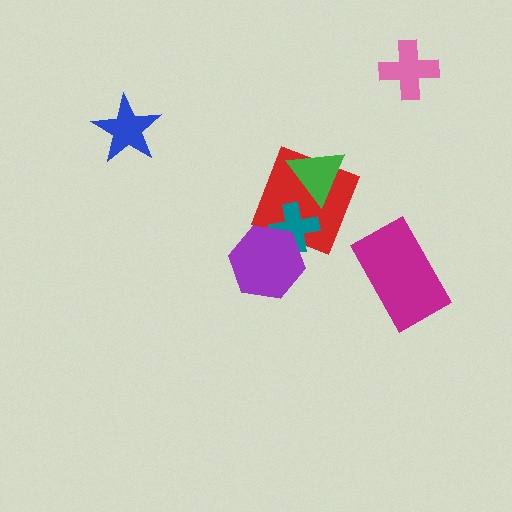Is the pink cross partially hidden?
No, no other shape covers it.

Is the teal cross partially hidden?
Yes, it is partially covered by another shape.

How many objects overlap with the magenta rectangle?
0 objects overlap with the magenta rectangle.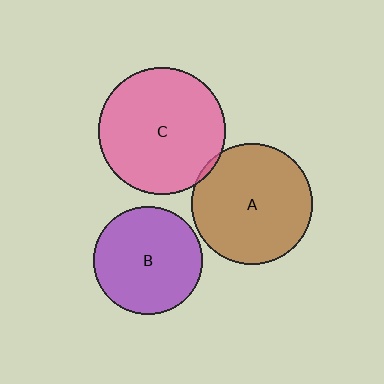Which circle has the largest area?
Circle C (pink).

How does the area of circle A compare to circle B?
Approximately 1.2 times.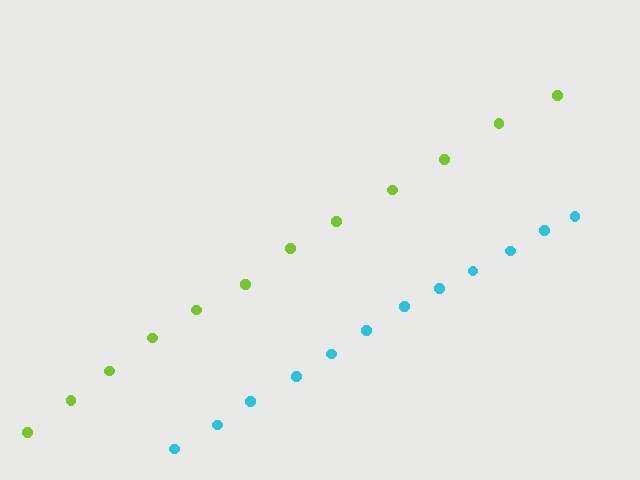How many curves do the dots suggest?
There are 2 distinct paths.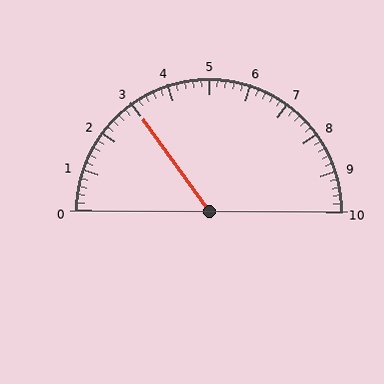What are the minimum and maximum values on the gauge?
The gauge ranges from 0 to 10.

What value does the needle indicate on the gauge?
The needle indicates approximately 3.0.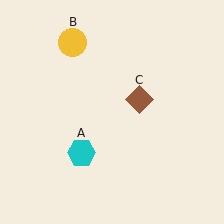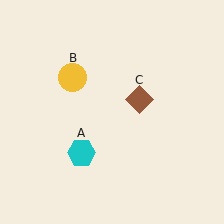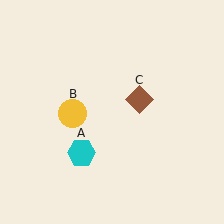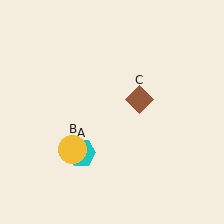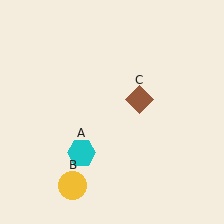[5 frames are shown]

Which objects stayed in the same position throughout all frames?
Cyan hexagon (object A) and brown diamond (object C) remained stationary.